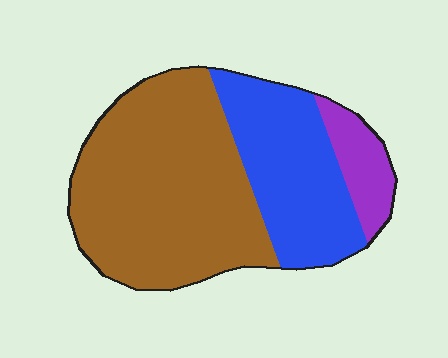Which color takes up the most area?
Brown, at roughly 60%.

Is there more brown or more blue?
Brown.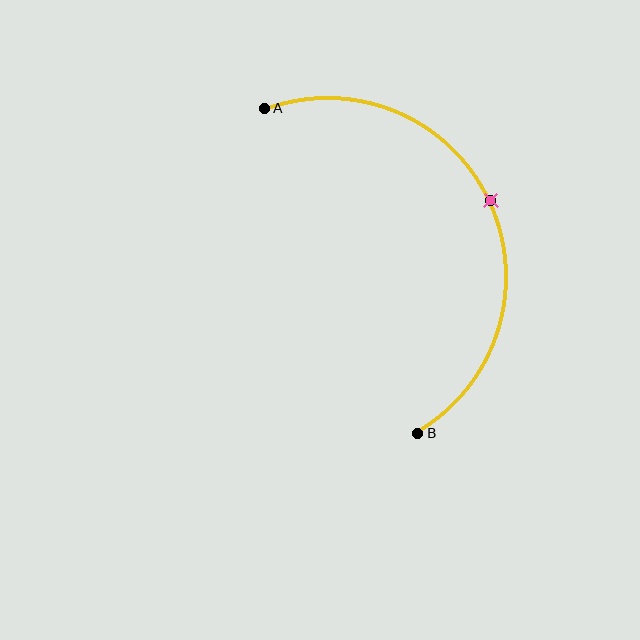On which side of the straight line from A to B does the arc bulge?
The arc bulges to the right of the straight line connecting A and B.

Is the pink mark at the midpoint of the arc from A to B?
Yes. The pink mark lies on the arc at equal arc-length from both A and B — it is the arc midpoint.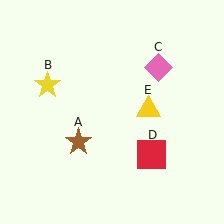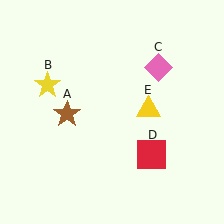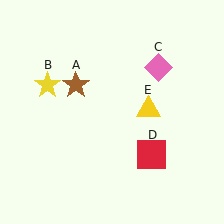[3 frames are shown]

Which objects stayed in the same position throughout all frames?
Yellow star (object B) and pink diamond (object C) and red square (object D) and yellow triangle (object E) remained stationary.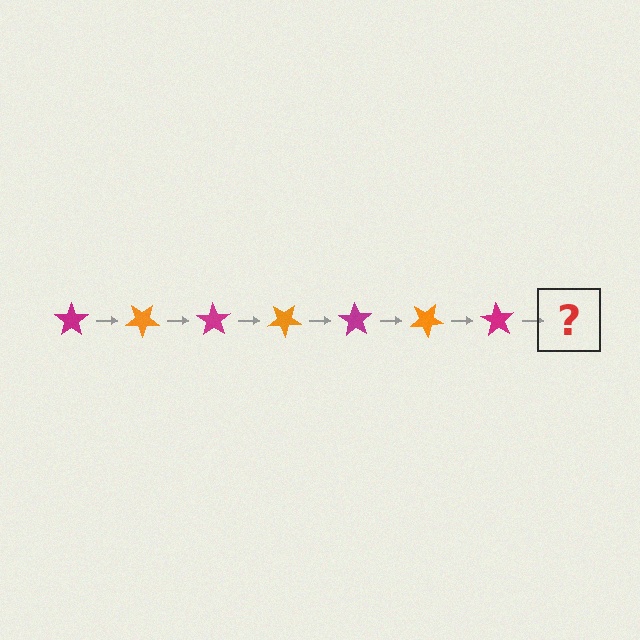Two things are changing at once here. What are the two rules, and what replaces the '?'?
The two rules are that it rotates 35 degrees each step and the color cycles through magenta and orange. The '?' should be an orange star, rotated 245 degrees from the start.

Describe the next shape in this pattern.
It should be an orange star, rotated 245 degrees from the start.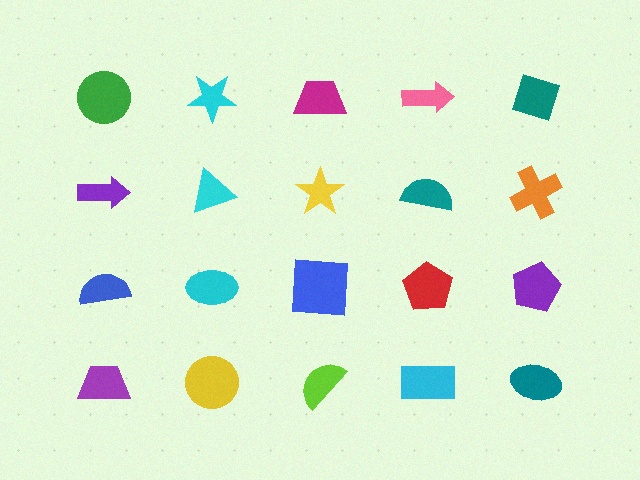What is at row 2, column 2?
A cyan triangle.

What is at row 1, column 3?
A magenta trapezoid.